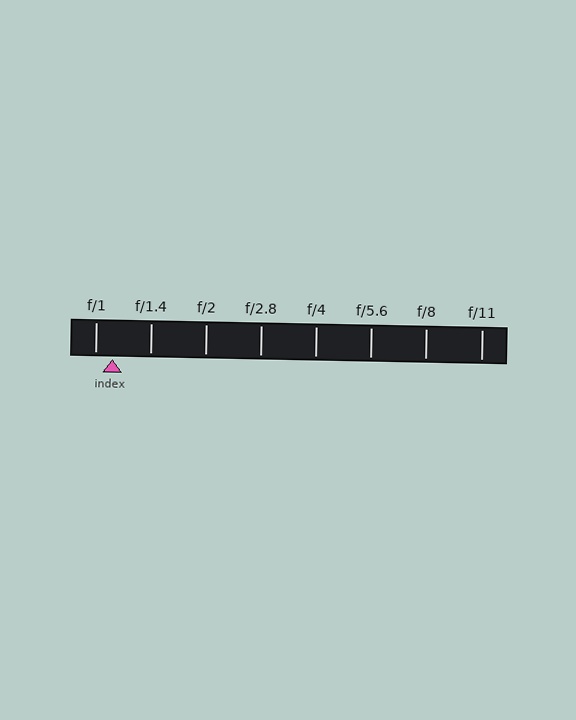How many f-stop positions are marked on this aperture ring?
There are 8 f-stop positions marked.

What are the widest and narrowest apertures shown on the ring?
The widest aperture shown is f/1 and the narrowest is f/11.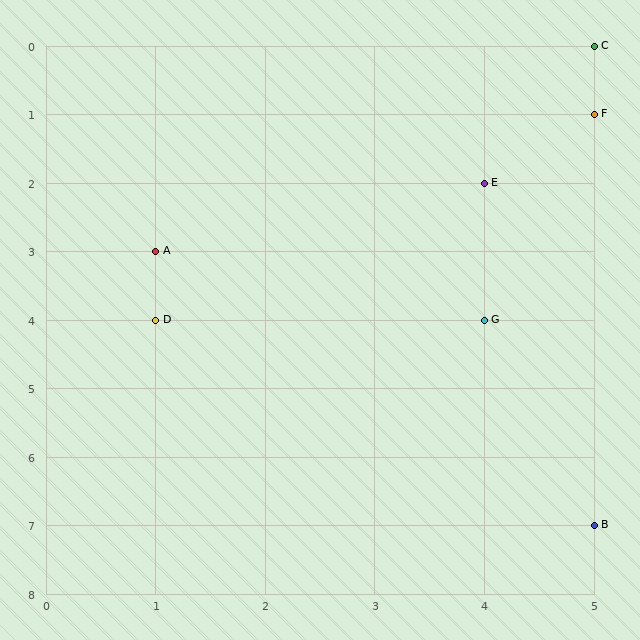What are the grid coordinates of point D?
Point D is at grid coordinates (1, 4).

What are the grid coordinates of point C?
Point C is at grid coordinates (5, 0).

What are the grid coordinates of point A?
Point A is at grid coordinates (1, 3).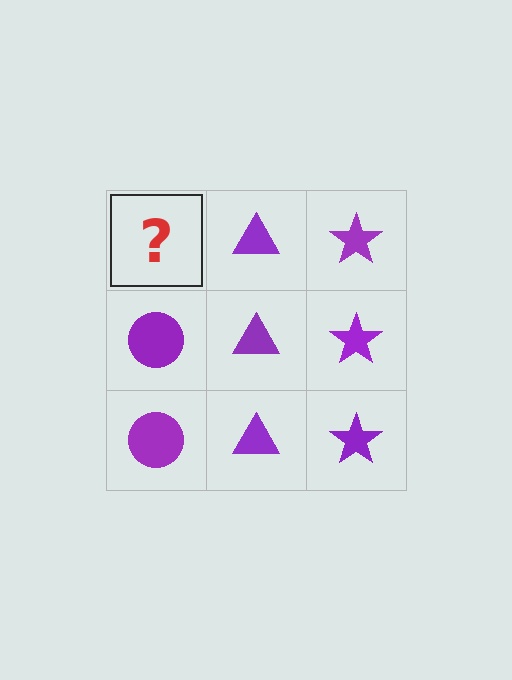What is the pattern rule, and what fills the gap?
The rule is that each column has a consistent shape. The gap should be filled with a purple circle.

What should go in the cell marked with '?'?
The missing cell should contain a purple circle.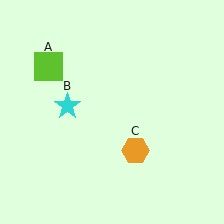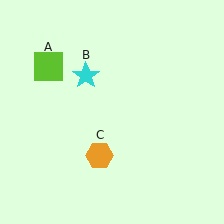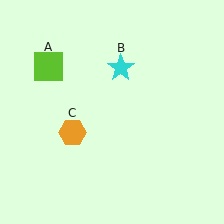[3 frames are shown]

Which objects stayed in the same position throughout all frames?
Lime square (object A) remained stationary.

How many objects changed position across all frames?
2 objects changed position: cyan star (object B), orange hexagon (object C).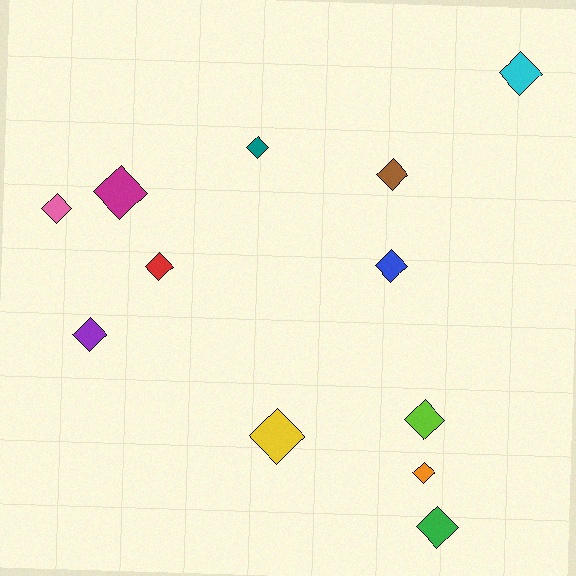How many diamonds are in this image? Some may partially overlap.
There are 12 diamonds.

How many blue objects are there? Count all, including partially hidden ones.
There is 1 blue object.